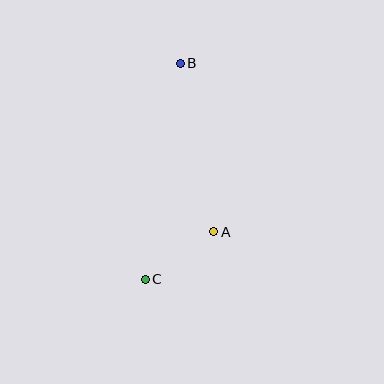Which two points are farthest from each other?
Points B and C are farthest from each other.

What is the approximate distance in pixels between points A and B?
The distance between A and B is approximately 171 pixels.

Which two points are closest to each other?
Points A and C are closest to each other.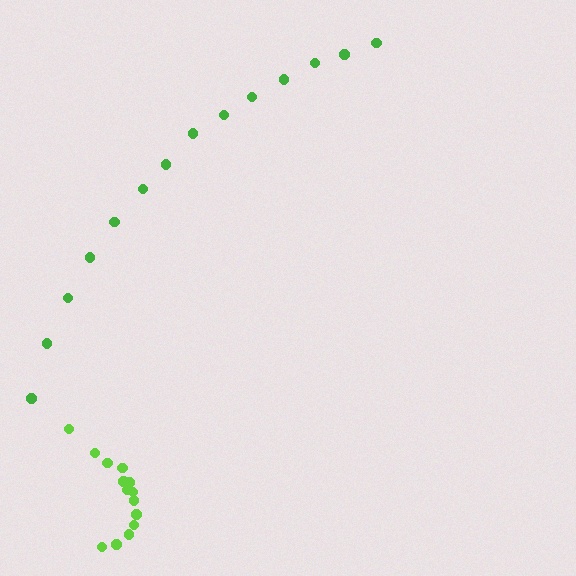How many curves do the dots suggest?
There are 2 distinct paths.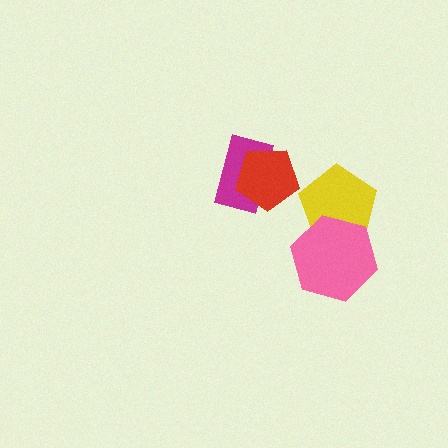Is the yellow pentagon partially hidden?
Yes, it is partially covered by another shape.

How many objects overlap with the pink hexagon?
1 object overlaps with the pink hexagon.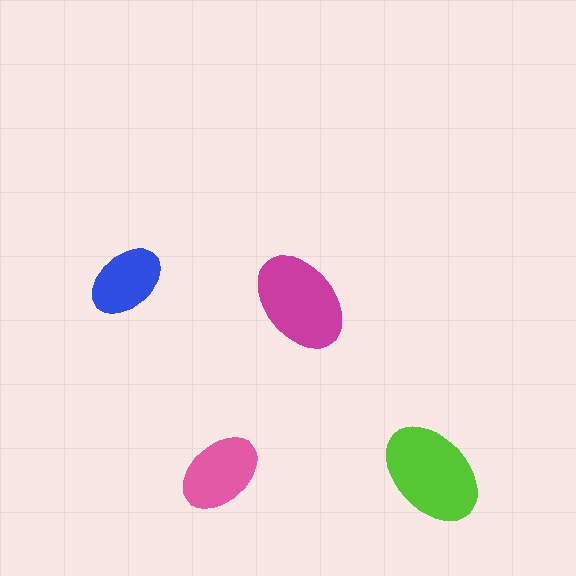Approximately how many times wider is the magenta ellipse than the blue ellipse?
About 1.5 times wider.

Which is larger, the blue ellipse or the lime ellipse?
The lime one.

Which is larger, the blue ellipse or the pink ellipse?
The pink one.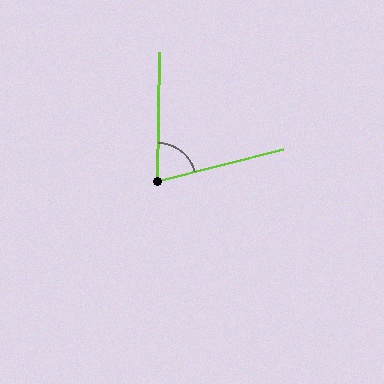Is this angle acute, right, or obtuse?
It is acute.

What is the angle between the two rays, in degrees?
Approximately 75 degrees.